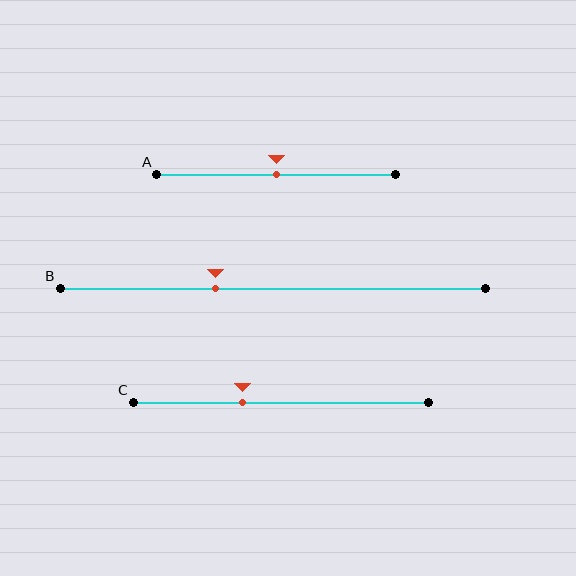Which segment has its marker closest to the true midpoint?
Segment A has its marker closest to the true midpoint.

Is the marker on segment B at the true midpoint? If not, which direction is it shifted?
No, the marker on segment B is shifted to the left by about 13% of the segment length.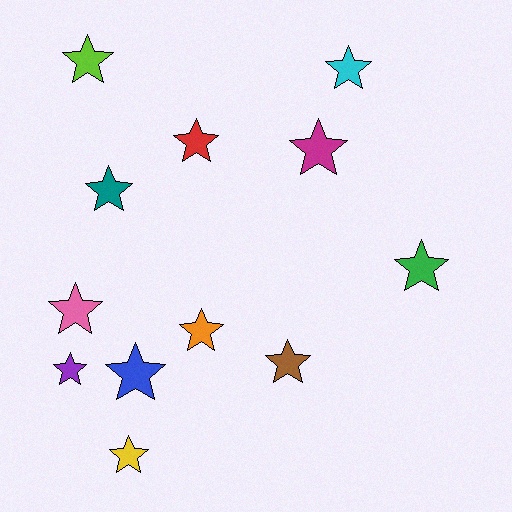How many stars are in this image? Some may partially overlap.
There are 12 stars.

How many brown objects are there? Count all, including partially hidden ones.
There is 1 brown object.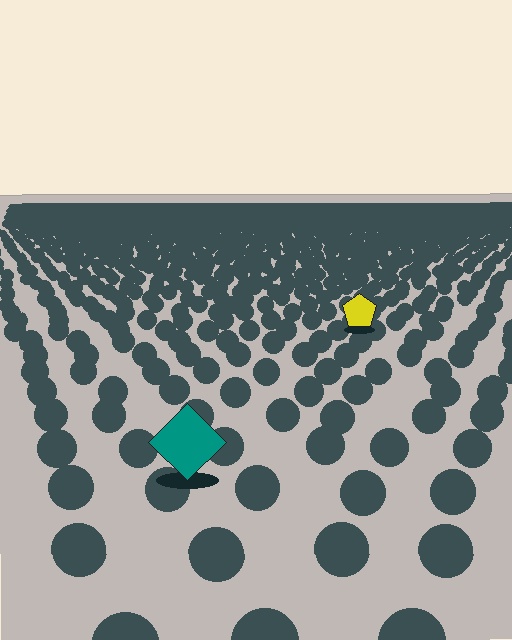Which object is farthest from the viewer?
The yellow pentagon is farthest from the viewer. It appears smaller and the ground texture around it is denser.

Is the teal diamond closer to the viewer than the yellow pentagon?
Yes. The teal diamond is closer — you can tell from the texture gradient: the ground texture is coarser near it.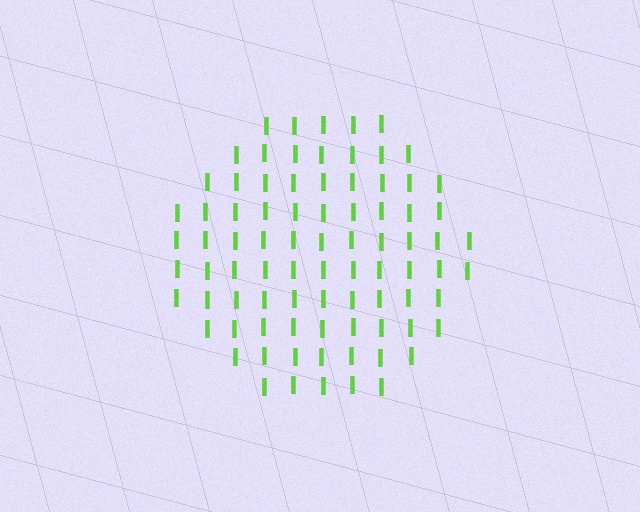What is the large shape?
The large shape is a circle.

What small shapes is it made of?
It is made of small letter I's.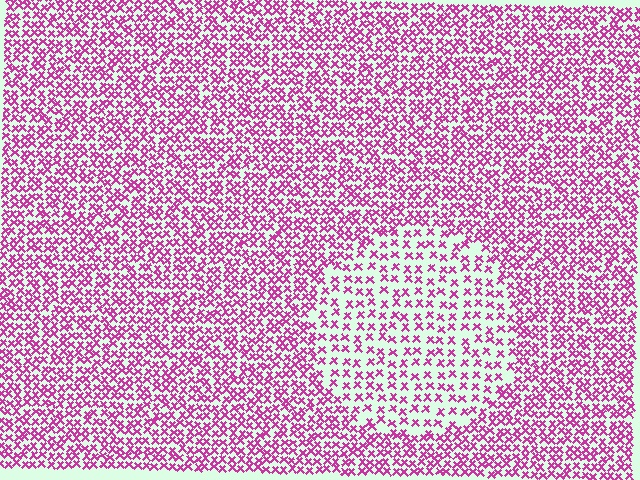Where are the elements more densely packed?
The elements are more densely packed outside the circle boundary.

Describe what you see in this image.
The image contains small magenta elements arranged at two different densities. A circle-shaped region is visible where the elements are less densely packed than the surrounding area.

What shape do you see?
I see a circle.